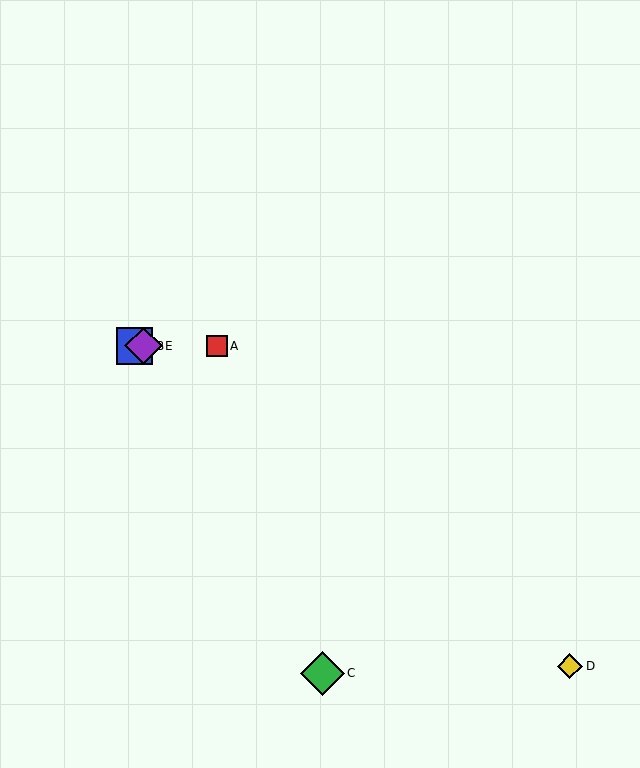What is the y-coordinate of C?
Object C is at y≈673.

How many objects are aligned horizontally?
3 objects (A, B, E) are aligned horizontally.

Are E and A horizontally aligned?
Yes, both are at y≈346.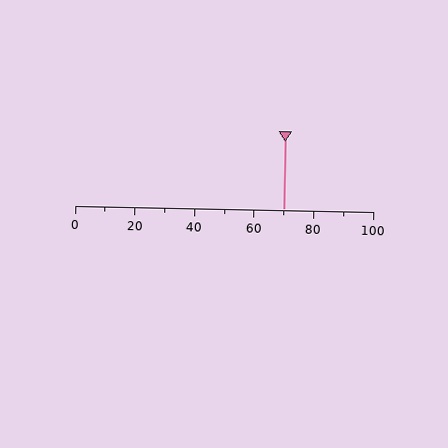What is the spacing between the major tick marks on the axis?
The major ticks are spaced 20 apart.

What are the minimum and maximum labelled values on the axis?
The axis runs from 0 to 100.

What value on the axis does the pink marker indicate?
The marker indicates approximately 70.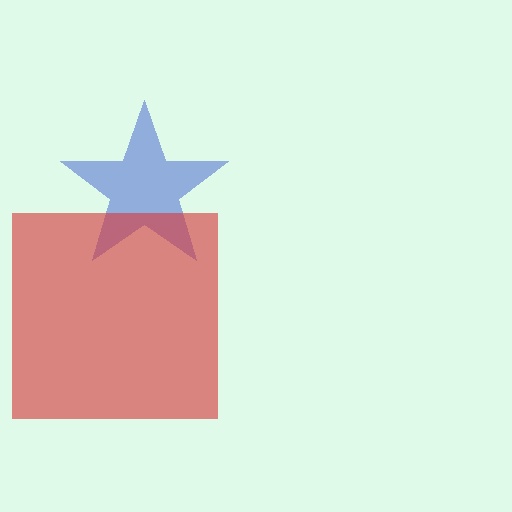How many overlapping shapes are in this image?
There are 2 overlapping shapes in the image.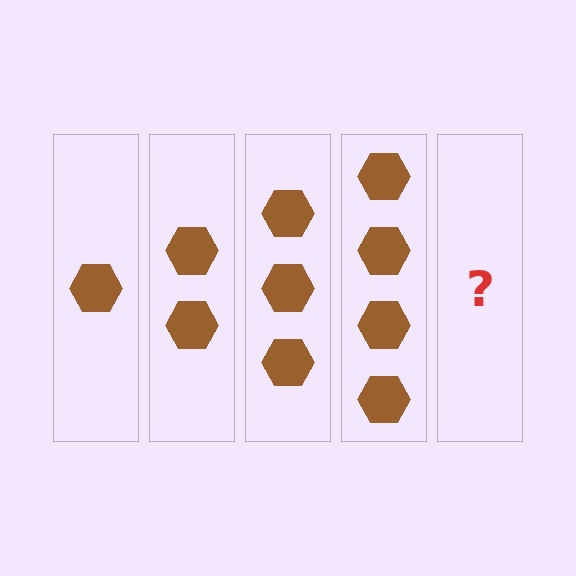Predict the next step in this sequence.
The next step is 5 hexagons.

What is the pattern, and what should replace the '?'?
The pattern is that each step adds one more hexagon. The '?' should be 5 hexagons.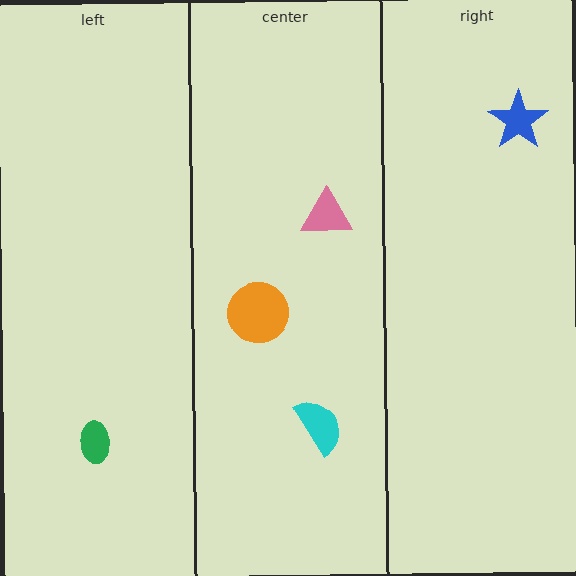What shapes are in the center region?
The pink triangle, the cyan semicircle, the orange circle.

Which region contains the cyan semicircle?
The center region.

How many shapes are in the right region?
1.